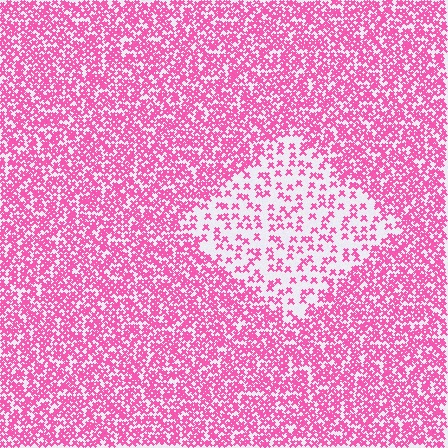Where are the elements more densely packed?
The elements are more densely packed outside the diamond boundary.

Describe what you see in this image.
The image contains small pink elements arranged at two different densities. A diamond-shaped region is visible where the elements are less densely packed than the surrounding area.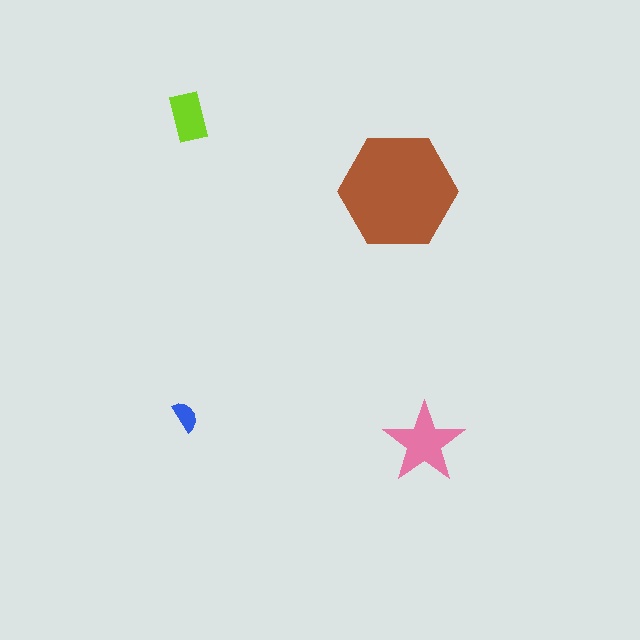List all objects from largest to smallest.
The brown hexagon, the pink star, the lime rectangle, the blue semicircle.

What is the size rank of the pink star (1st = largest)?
2nd.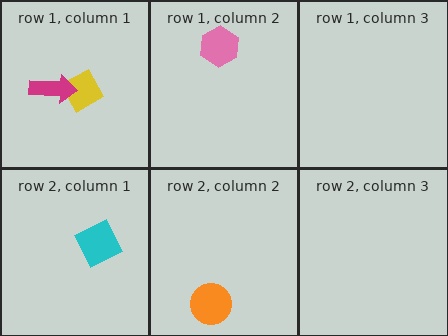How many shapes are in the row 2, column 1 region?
1.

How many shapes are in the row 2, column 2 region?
1.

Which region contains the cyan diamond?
The row 2, column 1 region.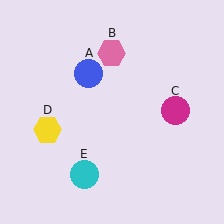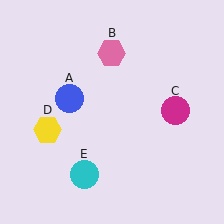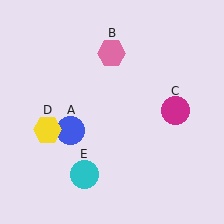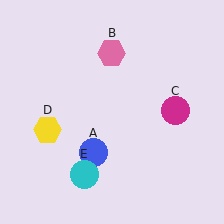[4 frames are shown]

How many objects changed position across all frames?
1 object changed position: blue circle (object A).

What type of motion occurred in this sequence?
The blue circle (object A) rotated counterclockwise around the center of the scene.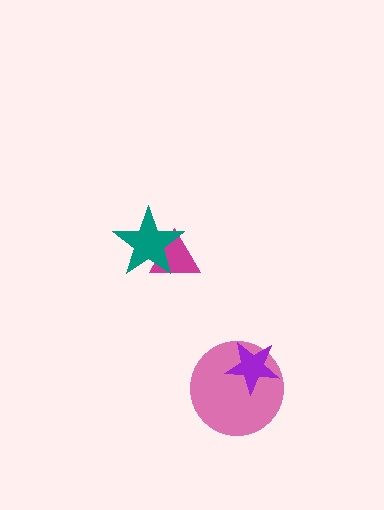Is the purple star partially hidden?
No, no other shape covers it.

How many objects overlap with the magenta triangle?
1 object overlaps with the magenta triangle.